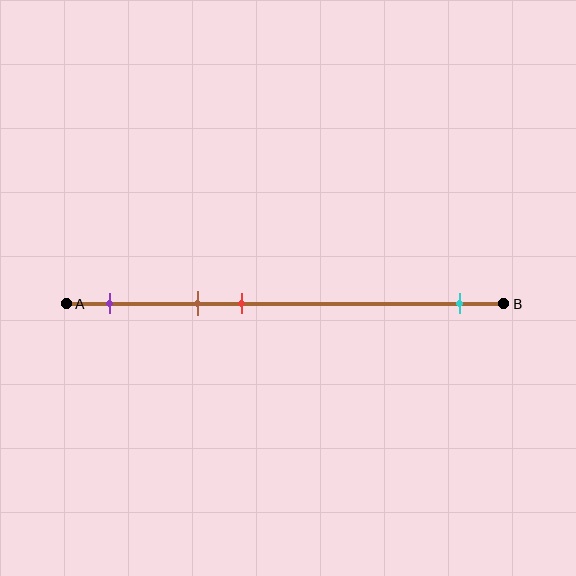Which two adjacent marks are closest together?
The brown and red marks are the closest adjacent pair.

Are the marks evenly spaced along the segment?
No, the marks are not evenly spaced.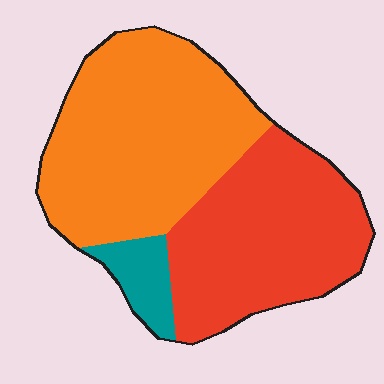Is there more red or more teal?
Red.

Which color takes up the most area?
Orange, at roughly 50%.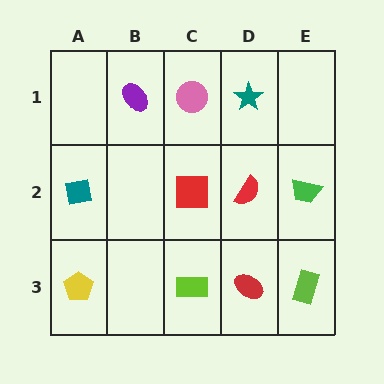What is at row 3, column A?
A yellow pentagon.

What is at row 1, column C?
A pink circle.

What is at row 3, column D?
A red ellipse.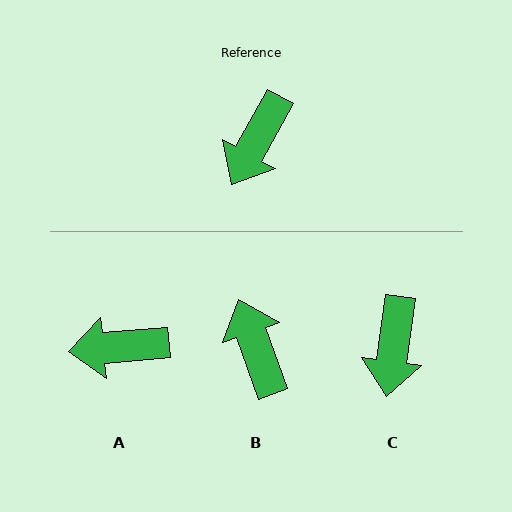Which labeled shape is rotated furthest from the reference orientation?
B, about 131 degrees away.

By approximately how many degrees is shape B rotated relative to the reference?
Approximately 131 degrees clockwise.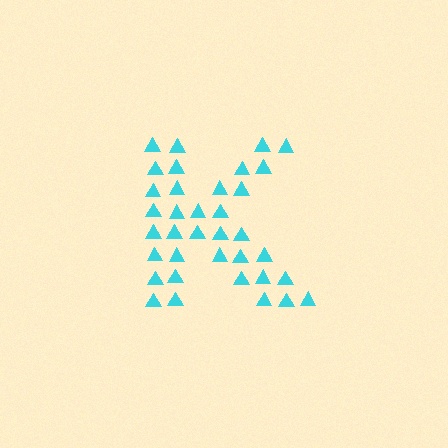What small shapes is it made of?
It is made of small triangles.